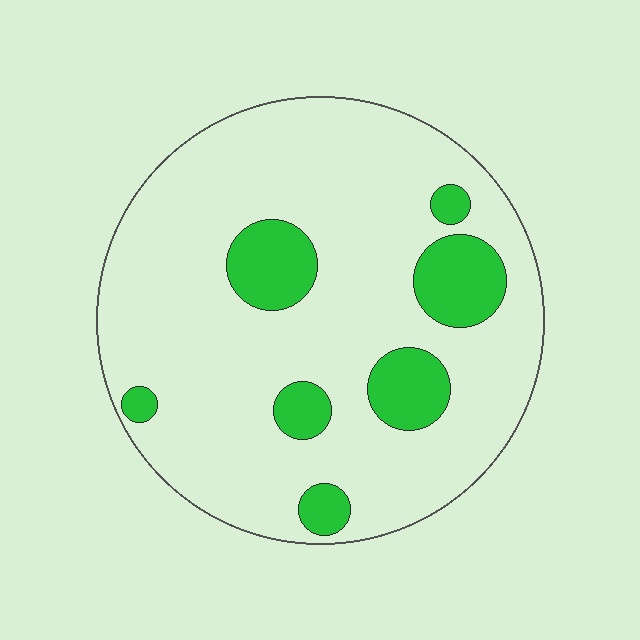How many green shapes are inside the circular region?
7.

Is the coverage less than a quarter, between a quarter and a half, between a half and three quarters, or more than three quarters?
Less than a quarter.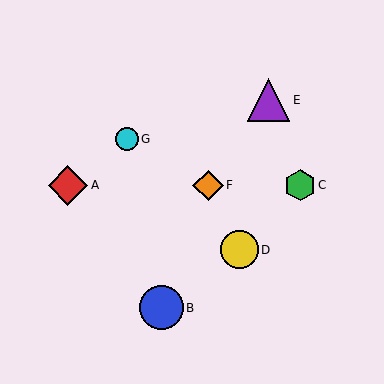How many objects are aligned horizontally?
3 objects (A, C, F) are aligned horizontally.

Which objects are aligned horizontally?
Objects A, C, F are aligned horizontally.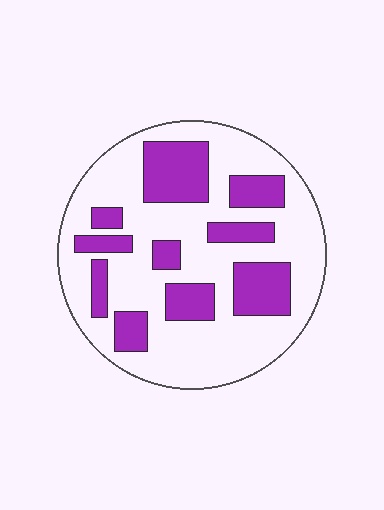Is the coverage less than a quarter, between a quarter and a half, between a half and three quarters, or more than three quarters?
Between a quarter and a half.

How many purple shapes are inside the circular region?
10.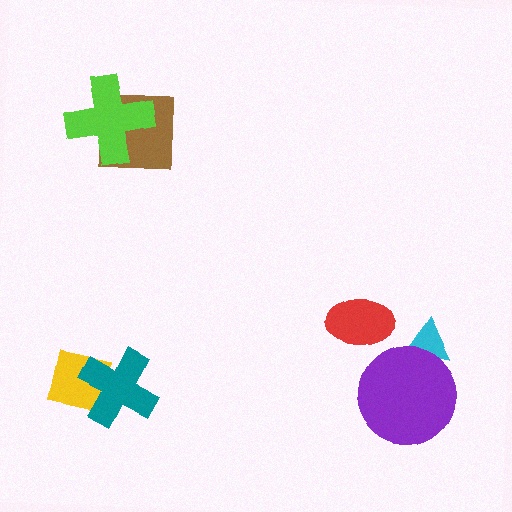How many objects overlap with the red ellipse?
0 objects overlap with the red ellipse.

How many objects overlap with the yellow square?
1 object overlaps with the yellow square.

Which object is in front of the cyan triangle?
The purple circle is in front of the cyan triangle.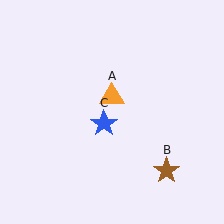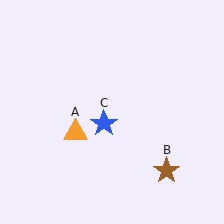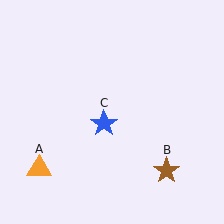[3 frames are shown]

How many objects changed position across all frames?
1 object changed position: orange triangle (object A).